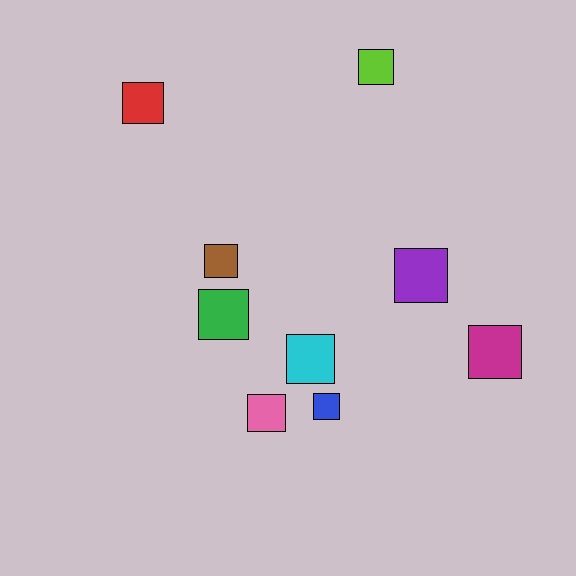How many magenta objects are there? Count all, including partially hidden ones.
There is 1 magenta object.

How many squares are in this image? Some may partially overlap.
There are 9 squares.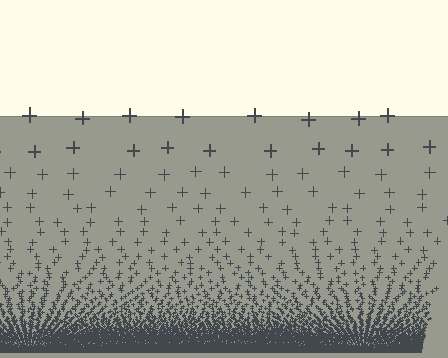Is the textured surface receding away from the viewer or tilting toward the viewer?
The surface appears to tilt toward the viewer. Texture elements get larger and sparser toward the top.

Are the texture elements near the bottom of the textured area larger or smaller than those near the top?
Smaller. The gradient is inverted — elements near the bottom are smaller and denser.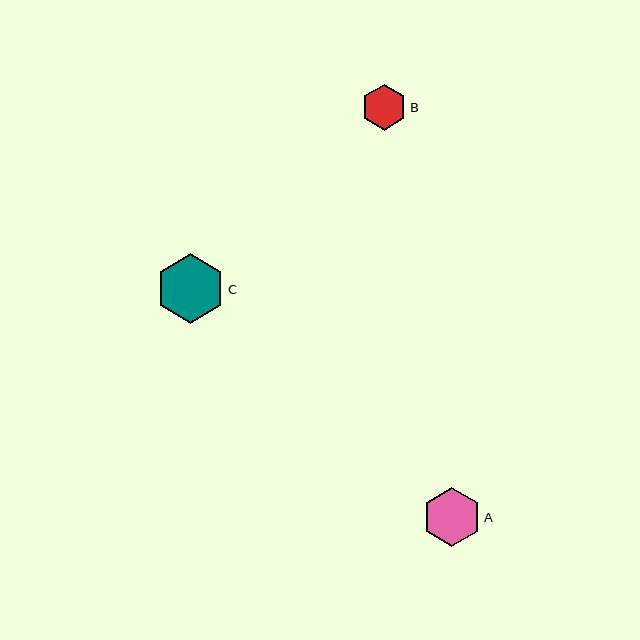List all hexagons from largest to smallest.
From largest to smallest: C, A, B.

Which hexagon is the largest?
Hexagon C is the largest with a size of approximately 70 pixels.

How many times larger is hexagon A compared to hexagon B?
Hexagon A is approximately 1.3 times the size of hexagon B.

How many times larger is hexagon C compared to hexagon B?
Hexagon C is approximately 1.5 times the size of hexagon B.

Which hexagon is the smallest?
Hexagon B is the smallest with a size of approximately 46 pixels.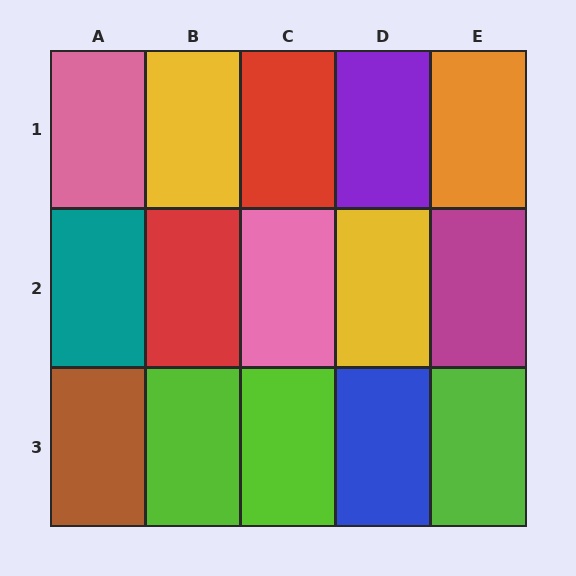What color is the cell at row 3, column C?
Lime.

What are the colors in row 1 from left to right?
Pink, yellow, red, purple, orange.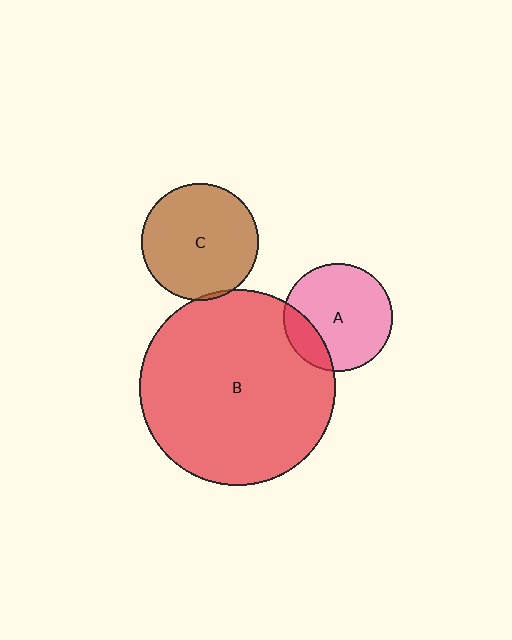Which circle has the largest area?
Circle B (red).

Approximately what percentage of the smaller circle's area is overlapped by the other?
Approximately 5%.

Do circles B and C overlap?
Yes.